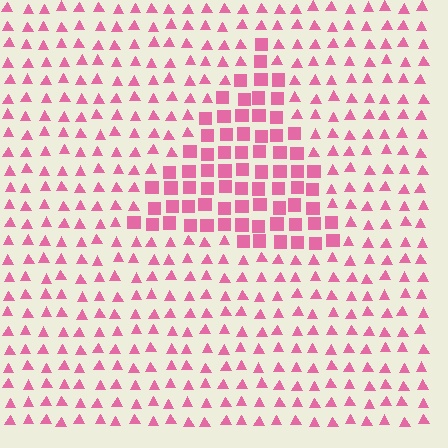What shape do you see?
I see a triangle.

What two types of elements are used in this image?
The image uses squares inside the triangle region and triangles outside it.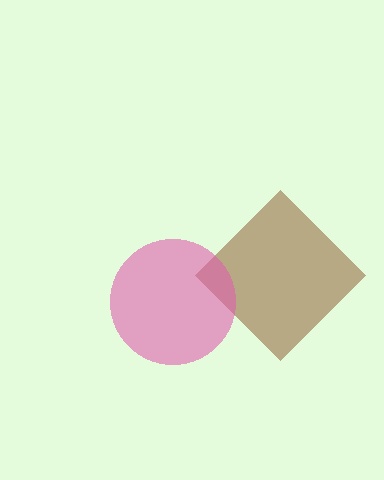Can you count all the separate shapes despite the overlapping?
Yes, there are 2 separate shapes.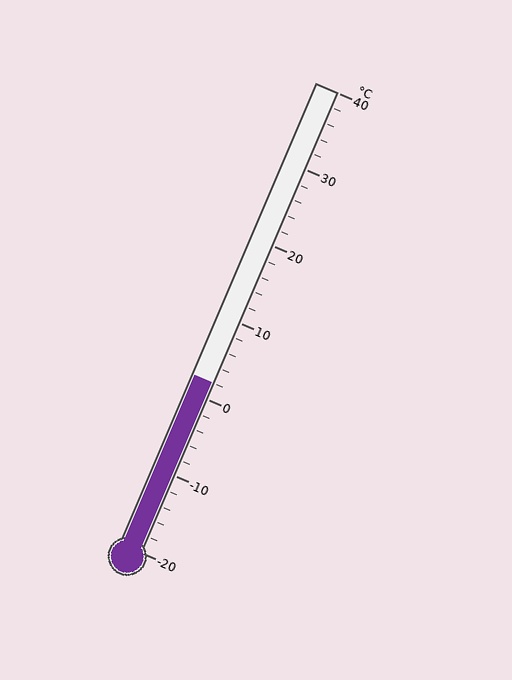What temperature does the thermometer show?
The thermometer shows approximately 2°C.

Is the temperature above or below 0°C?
The temperature is above 0°C.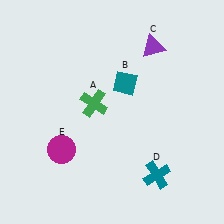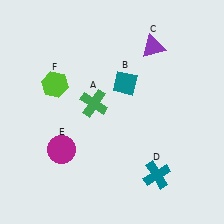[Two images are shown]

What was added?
A lime hexagon (F) was added in Image 2.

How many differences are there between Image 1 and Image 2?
There is 1 difference between the two images.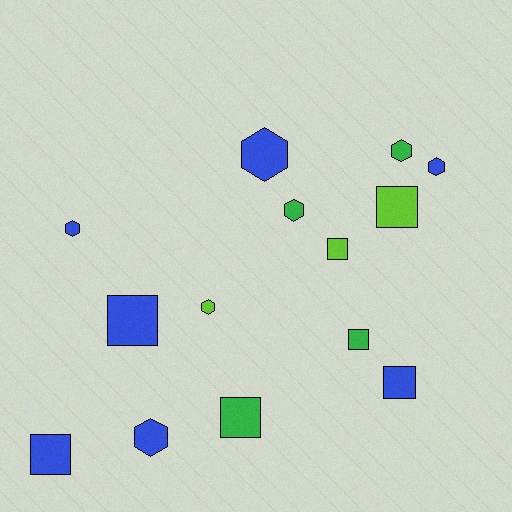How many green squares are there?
There are 2 green squares.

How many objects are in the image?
There are 14 objects.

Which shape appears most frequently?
Square, with 7 objects.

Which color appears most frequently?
Blue, with 7 objects.